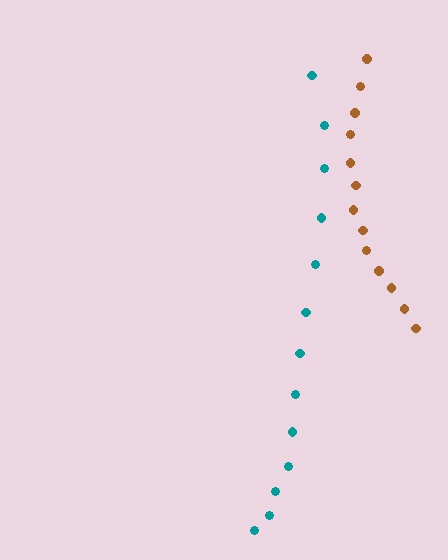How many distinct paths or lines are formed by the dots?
There are 2 distinct paths.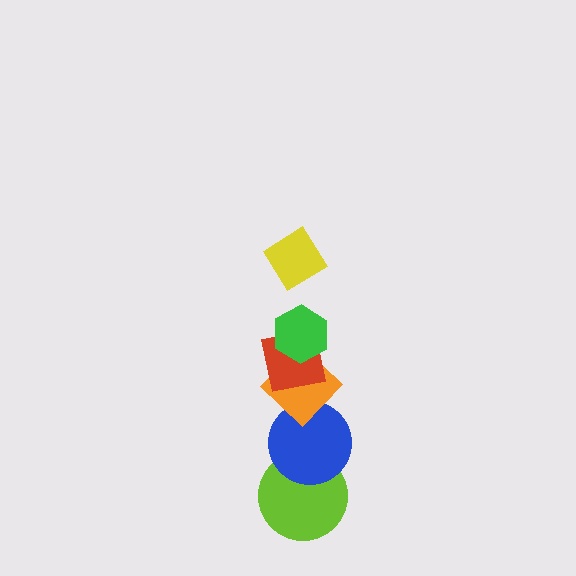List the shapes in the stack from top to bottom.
From top to bottom: the yellow diamond, the green hexagon, the red square, the orange diamond, the blue circle, the lime circle.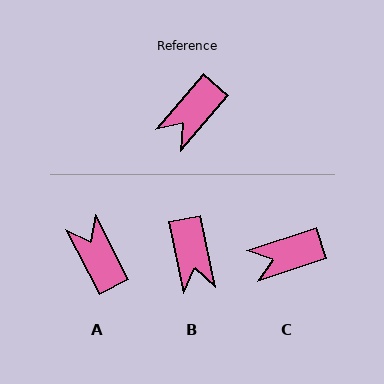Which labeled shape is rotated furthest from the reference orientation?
A, about 112 degrees away.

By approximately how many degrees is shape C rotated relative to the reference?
Approximately 31 degrees clockwise.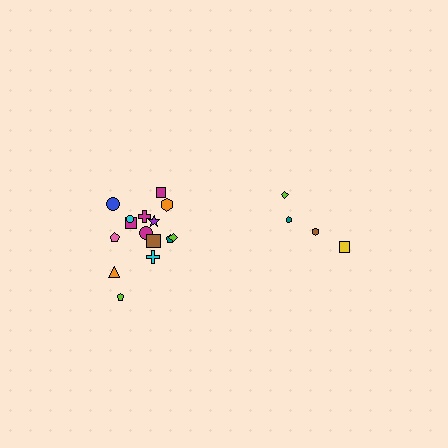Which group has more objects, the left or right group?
The left group.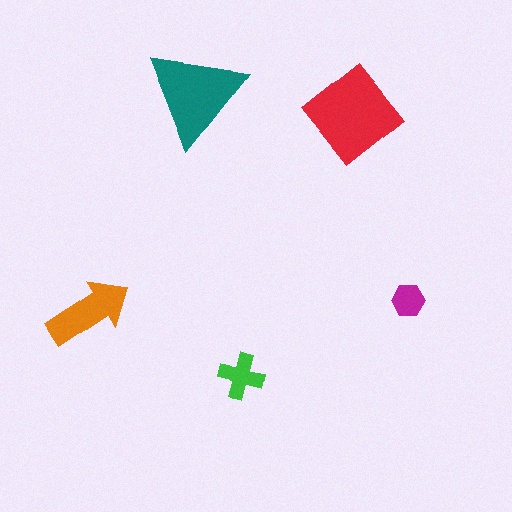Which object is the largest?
The red diamond.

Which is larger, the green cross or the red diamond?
The red diamond.